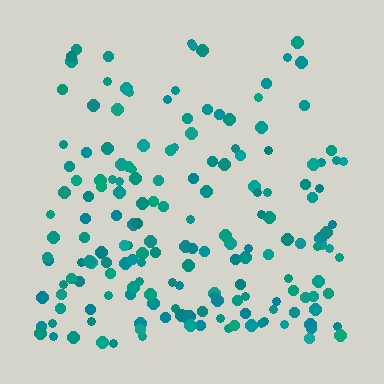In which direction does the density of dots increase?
From top to bottom, with the bottom side densest.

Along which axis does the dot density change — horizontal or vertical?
Vertical.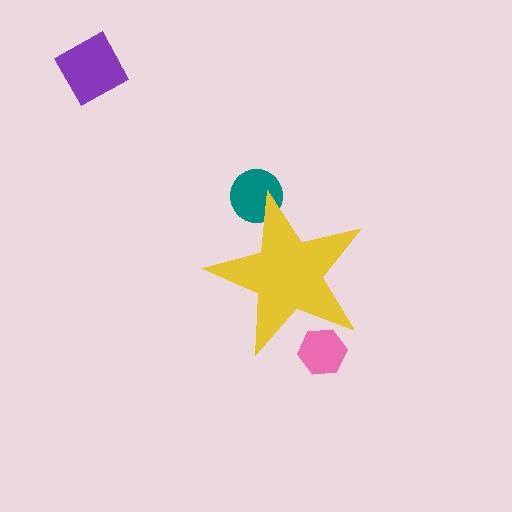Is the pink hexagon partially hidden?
Yes, the pink hexagon is partially hidden behind the yellow star.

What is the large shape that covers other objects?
A yellow star.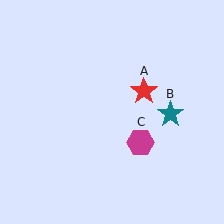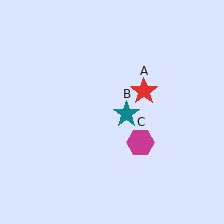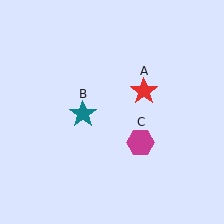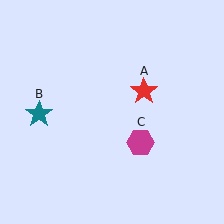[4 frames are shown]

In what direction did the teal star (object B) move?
The teal star (object B) moved left.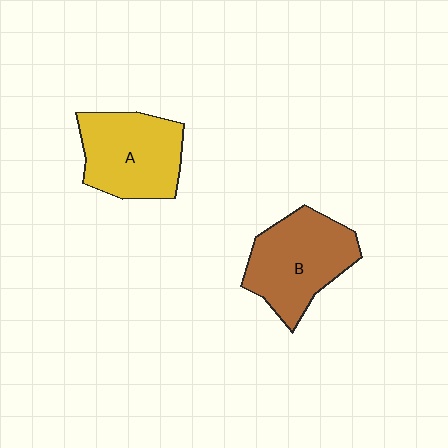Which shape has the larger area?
Shape B (brown).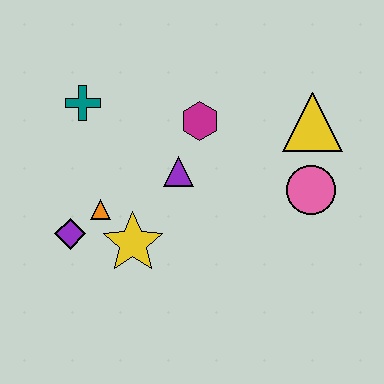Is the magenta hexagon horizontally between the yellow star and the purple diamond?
No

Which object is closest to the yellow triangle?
The pink circle is closest to the yellow triangle.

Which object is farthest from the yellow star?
The yellow triangle is farthest from the yellow star.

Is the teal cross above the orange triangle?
Yes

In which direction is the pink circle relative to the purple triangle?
The pink circle is to the right of the purple triangle.